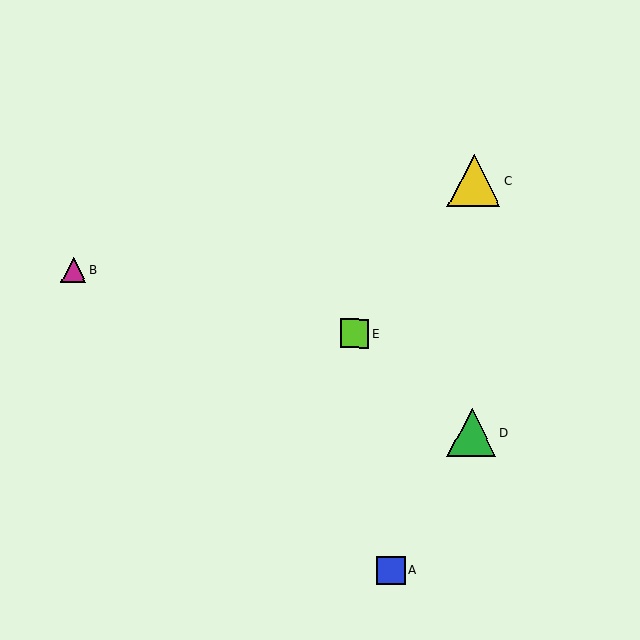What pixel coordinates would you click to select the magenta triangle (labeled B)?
Click at (73, 270) to select the magenta triangle B.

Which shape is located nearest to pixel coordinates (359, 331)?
The lime square (labeled E) at (354, 333) is nearest to that location.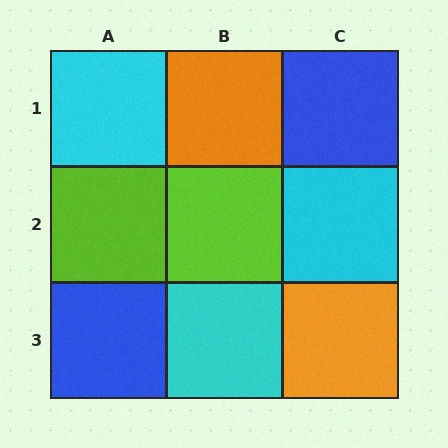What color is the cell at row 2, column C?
Cyan.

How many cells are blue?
2 cells are blue.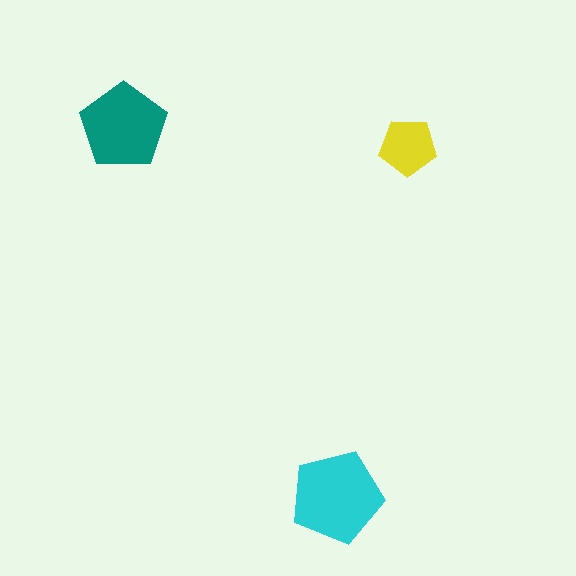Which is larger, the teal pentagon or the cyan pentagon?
The cyan one.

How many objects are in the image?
There are 3 objects in the image.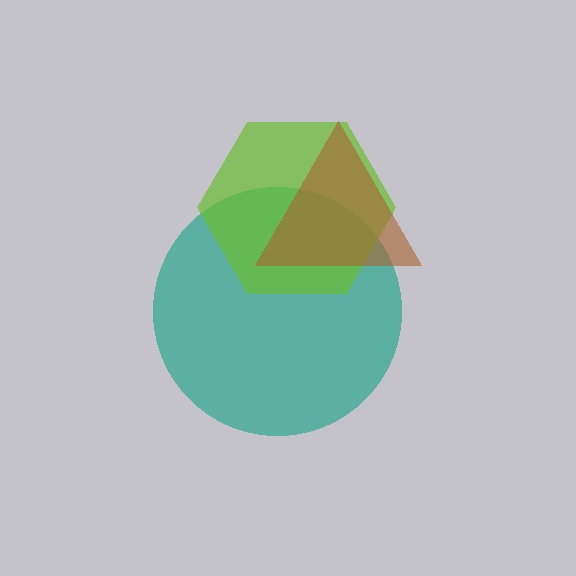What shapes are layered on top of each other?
The layered shapes are: a teal circle, a lime hexagon, a brown triangle.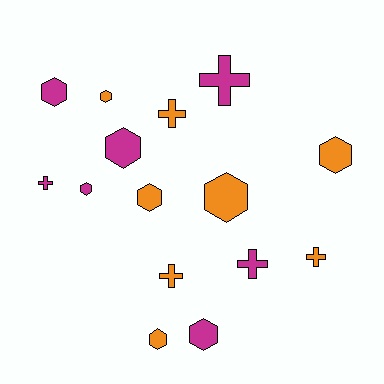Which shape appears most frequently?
Hexagon, with 9 objects.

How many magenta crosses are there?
There are 3 magenta crosses.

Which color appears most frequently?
Orange, with 8 objects.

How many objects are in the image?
There are 15 objects.